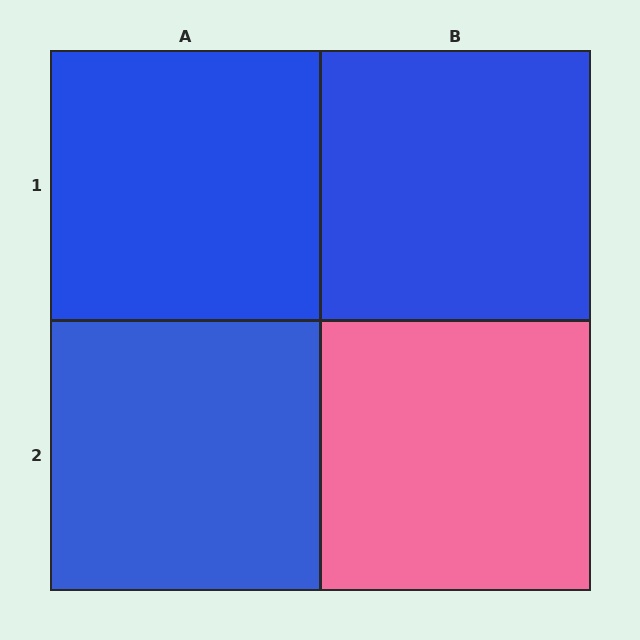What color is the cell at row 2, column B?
Pink.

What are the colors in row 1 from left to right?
Blue, blue.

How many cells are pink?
1 cell is pink.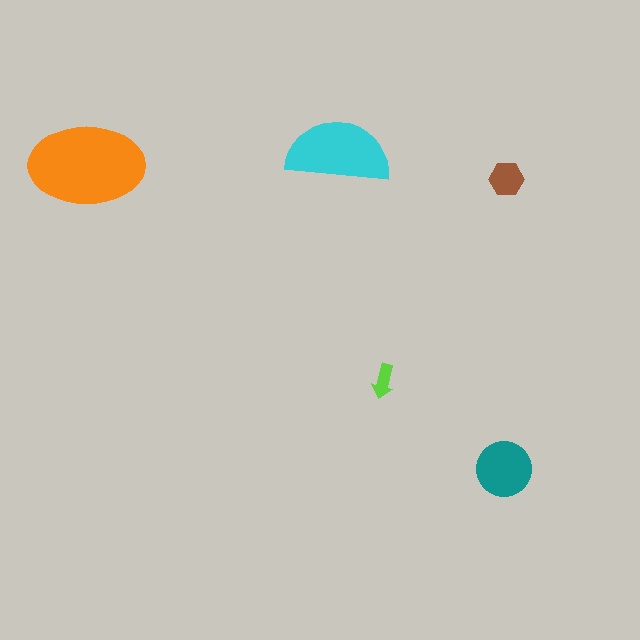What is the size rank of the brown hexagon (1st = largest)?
4th.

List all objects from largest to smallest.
The orange ellipse, the cyan semicircle, the teal circle, the brown hexagon, the lime arrow.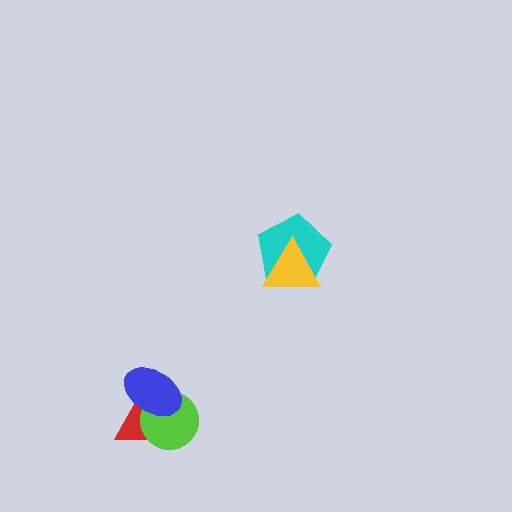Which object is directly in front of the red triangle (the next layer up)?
The lime circle is directly in front of the red triangle.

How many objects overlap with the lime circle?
2 objects overlap with the lime circle.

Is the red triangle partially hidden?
Yes, it is partially covered by another shape.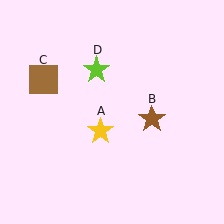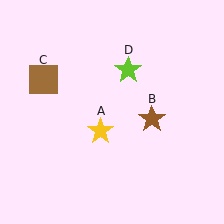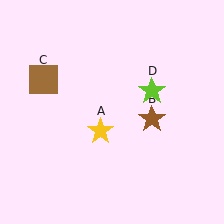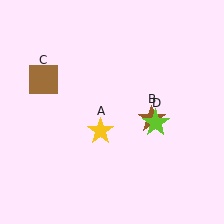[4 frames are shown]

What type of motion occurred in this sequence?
The lime star (object D) rotated clockwise around the center of the scene.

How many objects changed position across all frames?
1 object changed position: lime star (object D).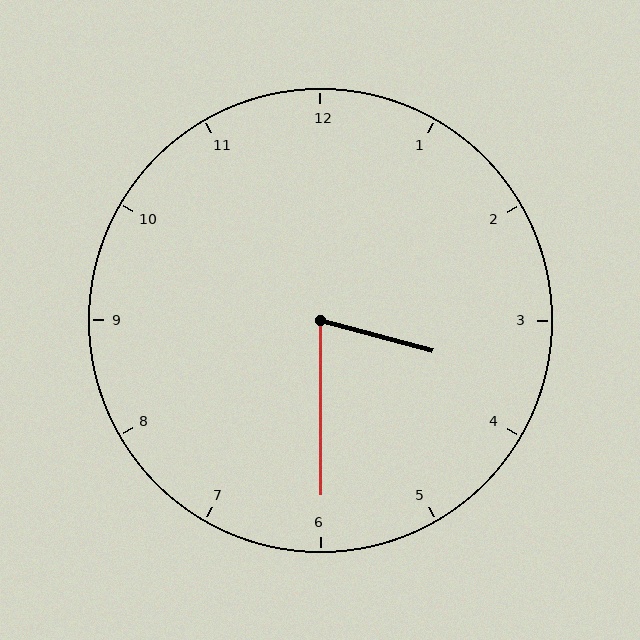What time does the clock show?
3:30.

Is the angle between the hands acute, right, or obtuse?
It is acute.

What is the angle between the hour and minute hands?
Approximately 75 degrees.